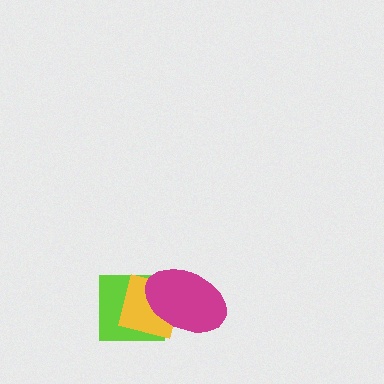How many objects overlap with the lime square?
2 objects overlap with the lime square.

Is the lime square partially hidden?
Yes, it is partially covered by another shape.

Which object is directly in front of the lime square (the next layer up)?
The yellow square is directly in front of the lime square.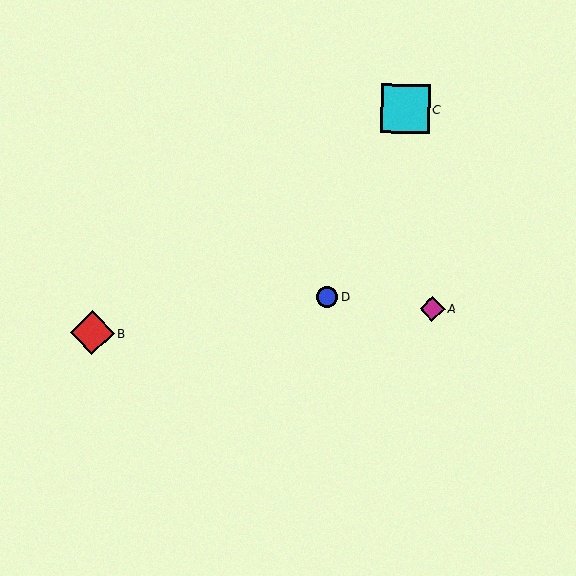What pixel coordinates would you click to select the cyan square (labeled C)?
Click at (406, 109) to select the cyan square C.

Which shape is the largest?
The cyan square (labeled C) is the largest.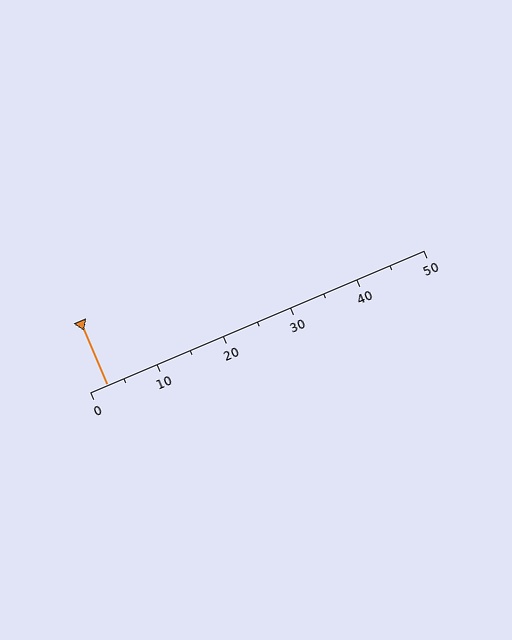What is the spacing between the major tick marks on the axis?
The major ticks are spaced 10 apart.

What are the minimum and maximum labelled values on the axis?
The axis runs from 0 to 50.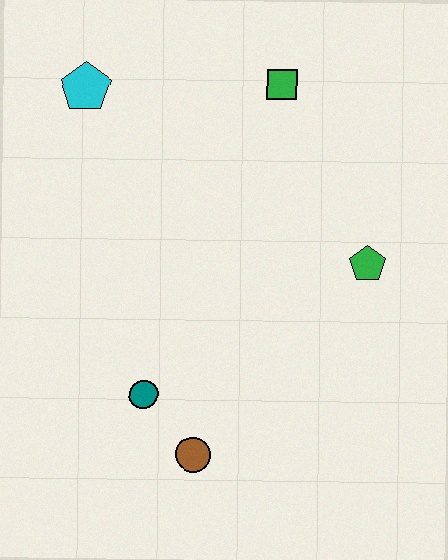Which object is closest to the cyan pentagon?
The green square is closest to the cyan pentagon.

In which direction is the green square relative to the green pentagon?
The green square is above the green pentagon.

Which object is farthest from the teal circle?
The green square is farthest from the teal circle.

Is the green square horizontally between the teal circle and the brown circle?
No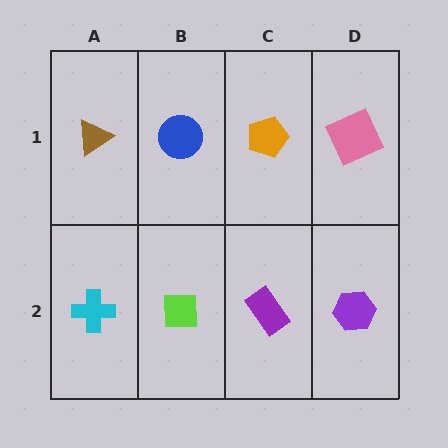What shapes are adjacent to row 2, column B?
A blue circle (row 1, column B), a cyan cross (row 2, column A), a purple rectangle (row 2, column C).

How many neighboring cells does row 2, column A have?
2.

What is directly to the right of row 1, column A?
A blue circle.